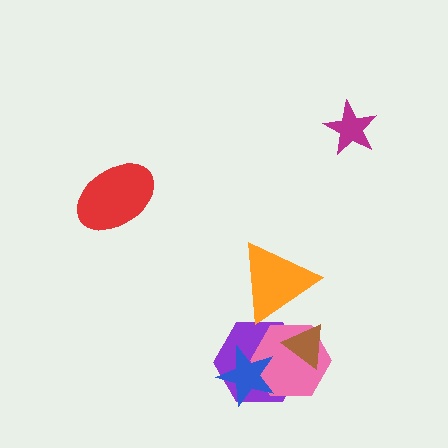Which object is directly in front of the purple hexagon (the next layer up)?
The pink hexagon is directly in front of the purple hexagon.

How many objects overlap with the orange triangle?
1 object overlaps with the orange triangle.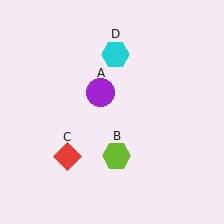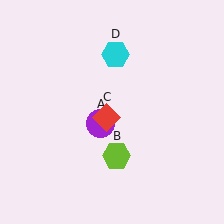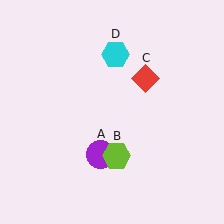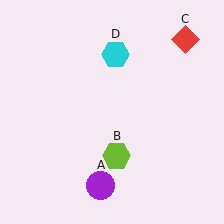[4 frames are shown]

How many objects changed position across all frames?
2 objects changed position: purple circle (object A), red diamond (object C).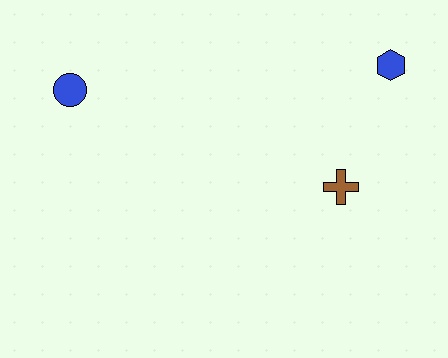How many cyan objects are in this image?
There are no cyan objects.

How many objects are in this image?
There are 3 objects.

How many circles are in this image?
There is 1 circle.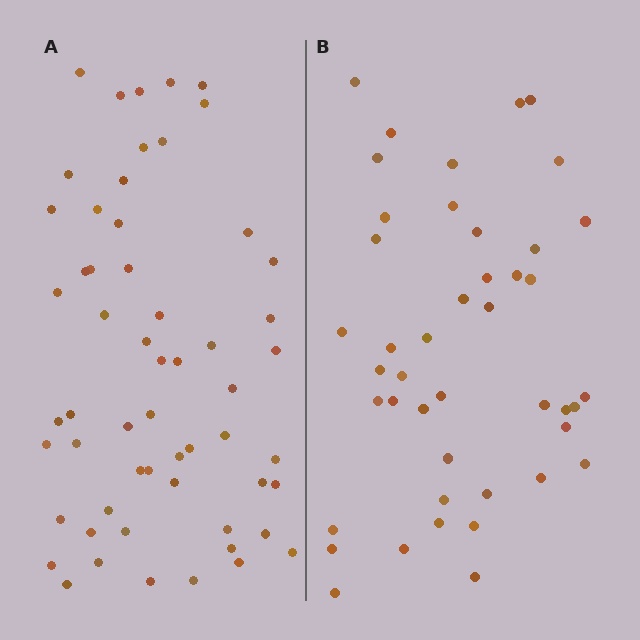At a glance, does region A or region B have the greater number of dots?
Region A (the left region) has more dots.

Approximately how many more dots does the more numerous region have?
Region A has approximately 15 more dots than region B.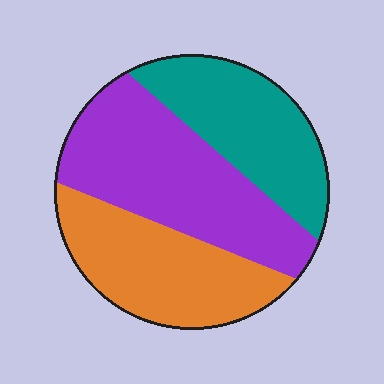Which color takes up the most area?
Purple, at roughly 40%.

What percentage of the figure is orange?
Orange covers 31% of the figure.